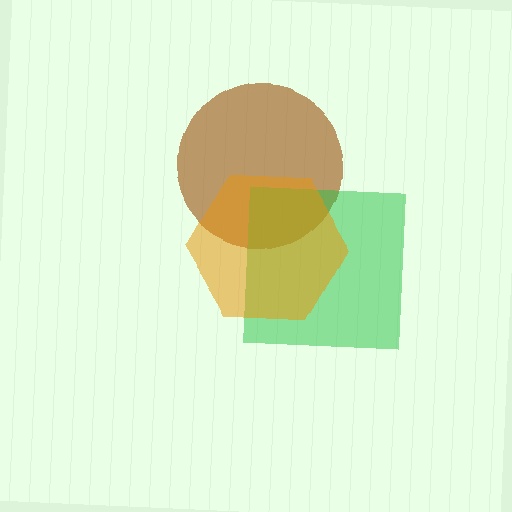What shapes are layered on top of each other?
The layered shapes are: a brown circle, a green square, an orange hexagon.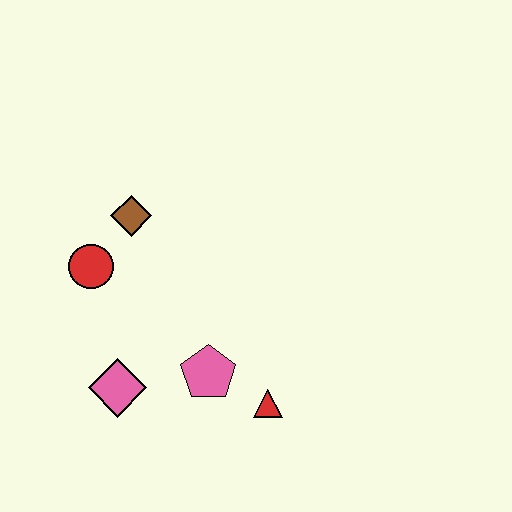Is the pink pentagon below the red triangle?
No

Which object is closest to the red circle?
The brown diamond is closest to the red circle.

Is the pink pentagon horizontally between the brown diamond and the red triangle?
Yes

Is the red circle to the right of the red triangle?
No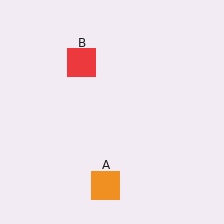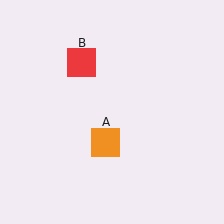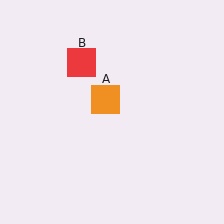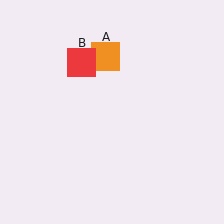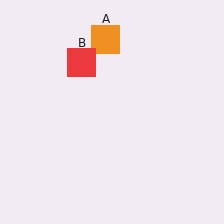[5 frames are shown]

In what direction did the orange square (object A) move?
The orange square (object A) moved up.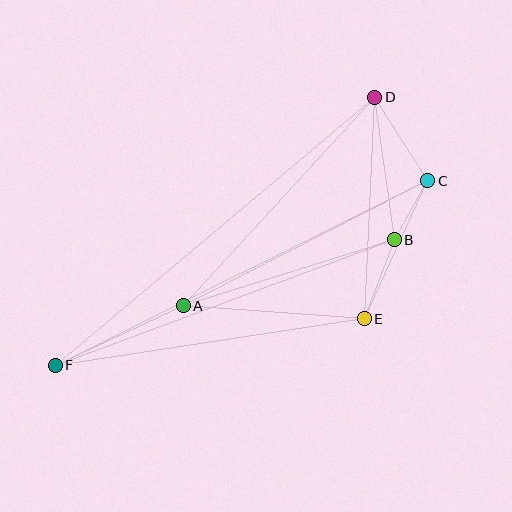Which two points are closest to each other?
Points B and C are closest to each other.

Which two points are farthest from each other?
Points D and F are farthest from each other.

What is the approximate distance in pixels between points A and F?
The distance between A and F is approximately 141 pixels.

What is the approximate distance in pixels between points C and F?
The distance between C and F is approximately 416 pixels.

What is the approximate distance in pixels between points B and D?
The distance between B and D is approximately 144 pixels.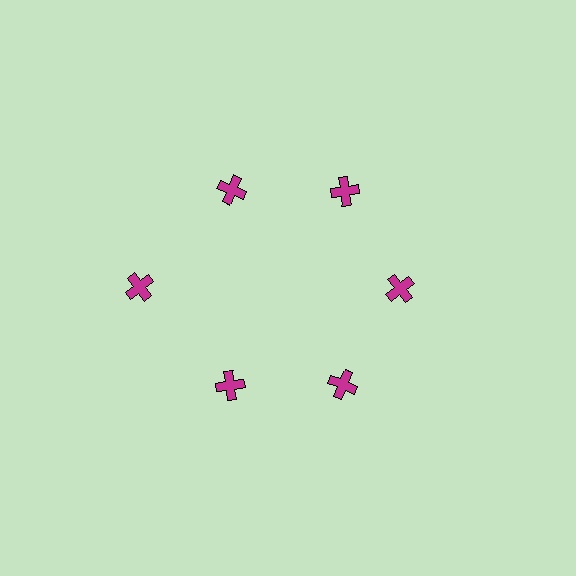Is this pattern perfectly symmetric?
No. The 6 magenta crosses are arranged in a ring, but one element near the 9 o'clock position is pushed outward from the center, breaking the 6-fold rotational symmetry.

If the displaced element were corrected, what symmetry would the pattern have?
It would have 6-fold rotational symmetry — the pattern would map onto itself every 60 degrees.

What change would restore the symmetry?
The symmetry would be restored by moving it inward, back onto the ring so that all 6 crosses sit at equal angles and equal distance from the center.